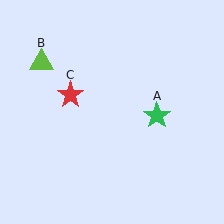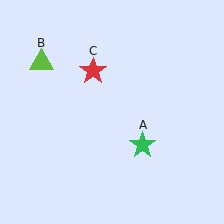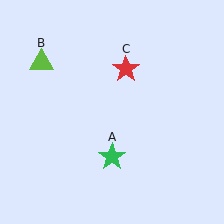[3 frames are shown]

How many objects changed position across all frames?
2 objects changed position: green star (object A), red star (object C).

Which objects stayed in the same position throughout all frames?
Lime triangle (object B) remained stationary.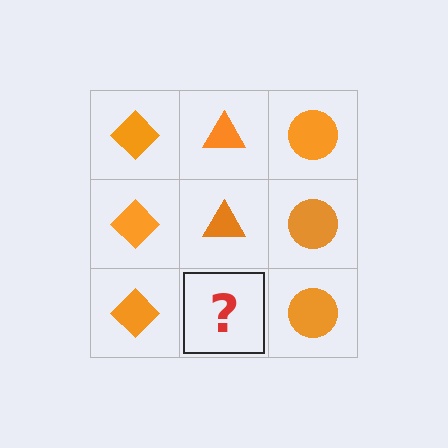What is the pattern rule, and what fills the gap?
The rule is that each column has a consistent shape. The gap should be filled with an orange triangle.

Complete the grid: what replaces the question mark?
The question mark should be replaced with an orange triangle.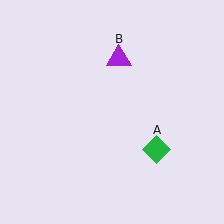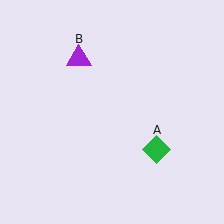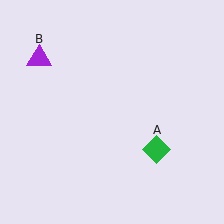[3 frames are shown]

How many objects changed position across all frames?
1 object changed position: purple triangle (object B).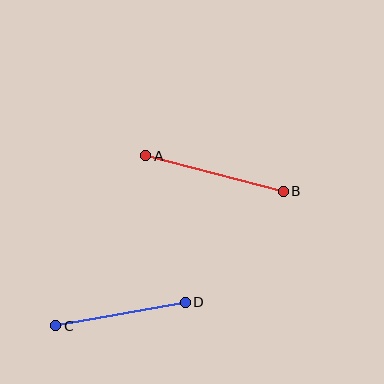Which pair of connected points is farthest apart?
Points A and B are farthest apart.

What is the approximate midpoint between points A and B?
The midpoint is at approximately (215, 174) pixels.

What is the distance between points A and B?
The distance is approximately 142 pixels.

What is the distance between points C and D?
The distance is approximately 132 pixels.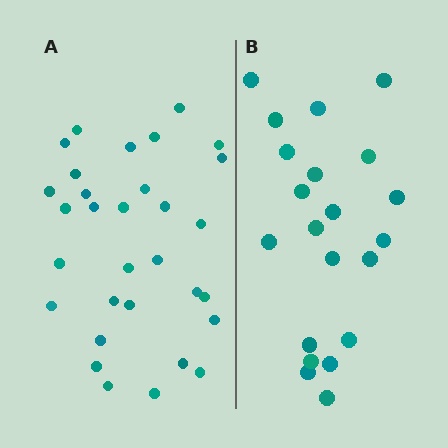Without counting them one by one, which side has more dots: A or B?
Region A (the left region) has more dots.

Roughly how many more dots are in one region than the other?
Region A has roughly 10 or so more dots than region B.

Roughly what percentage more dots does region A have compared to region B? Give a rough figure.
About 50% more.